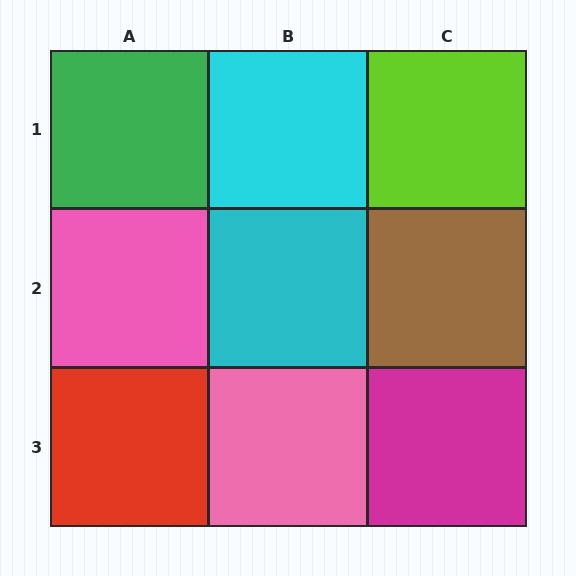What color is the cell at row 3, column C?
Magenta.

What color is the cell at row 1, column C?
Lime.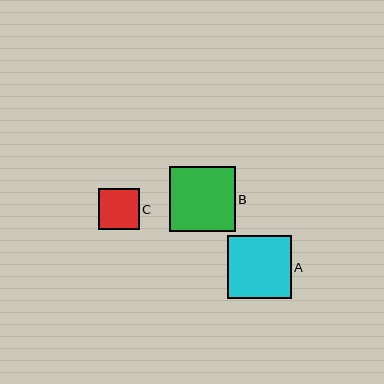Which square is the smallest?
Square C is the smallest with a size of approximately 41 pixels.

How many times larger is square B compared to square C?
Square B is approximately 1.6 times the size of square C.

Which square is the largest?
Square B is the largest with a size of approximately 65 pixels.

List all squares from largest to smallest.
From largest to smallest: B, A, C.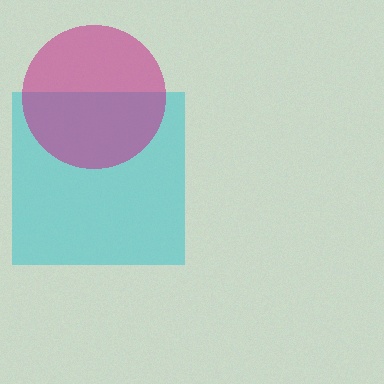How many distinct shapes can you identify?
There are 2 distinct shapes: a cyan square, a magenta circle.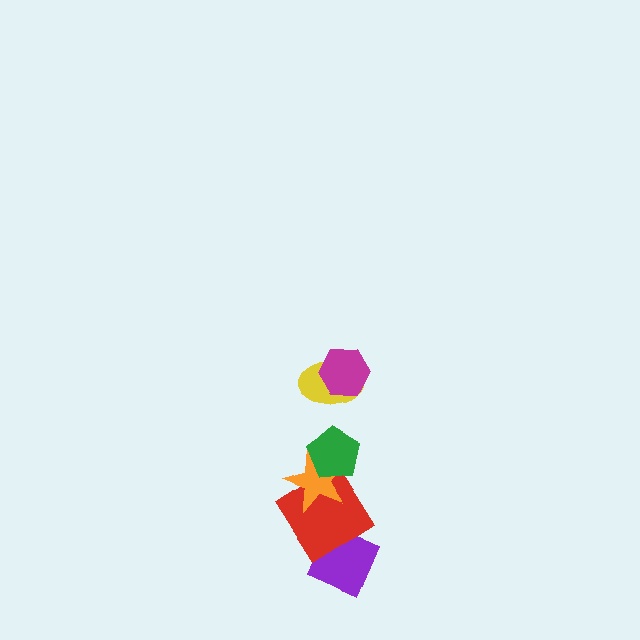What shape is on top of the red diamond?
The orange star is on top of the red diamond.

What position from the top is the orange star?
The orange star is 4th from the top.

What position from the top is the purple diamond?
The purple diamond is 6th from the top.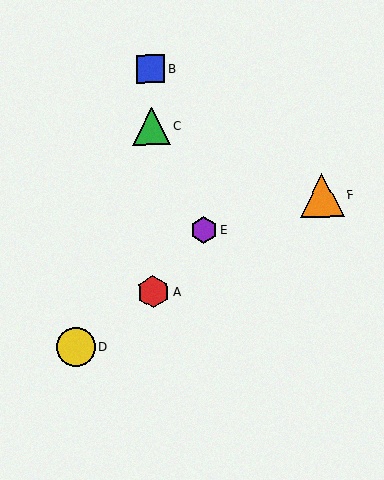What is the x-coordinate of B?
Object B is at x≈151.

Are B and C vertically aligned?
Yes, both are at x≈151.